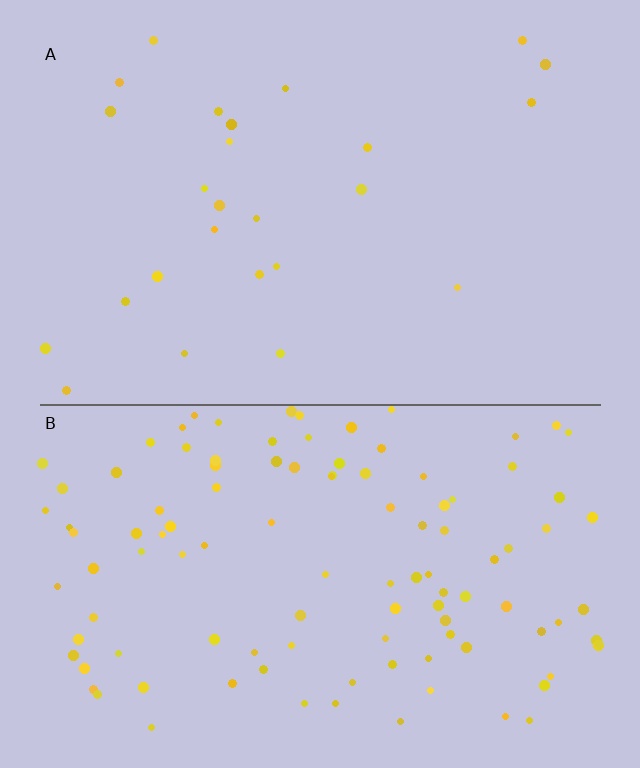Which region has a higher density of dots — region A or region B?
B (the bottom).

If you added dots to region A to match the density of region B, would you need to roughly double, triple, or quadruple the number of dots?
Approximately quadruple.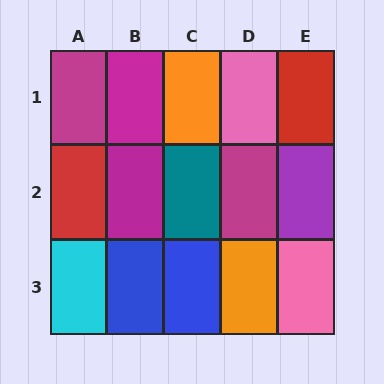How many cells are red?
2 cells are red.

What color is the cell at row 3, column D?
Orange.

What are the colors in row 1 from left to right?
Magenta, magenta, orange, pink, red.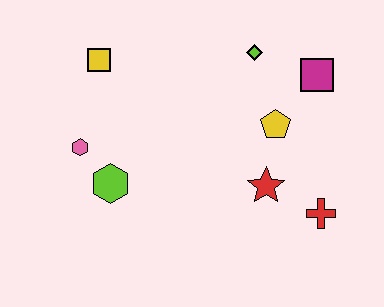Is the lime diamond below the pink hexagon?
No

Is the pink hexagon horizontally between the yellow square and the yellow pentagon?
No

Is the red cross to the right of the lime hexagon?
Yes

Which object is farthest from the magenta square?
The pink hexagon is farthest from the magenta square.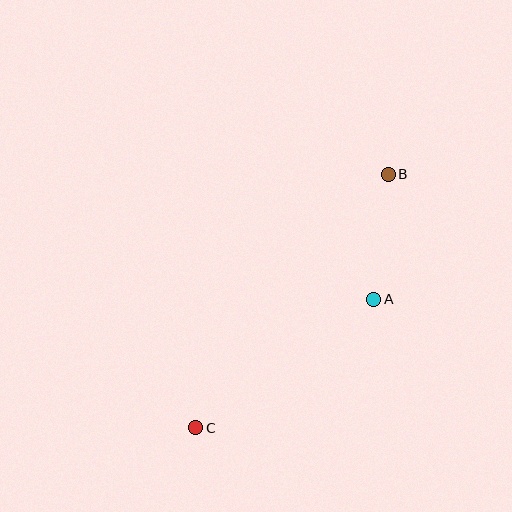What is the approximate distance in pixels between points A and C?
The distance between A and C is approximately 219 pixels.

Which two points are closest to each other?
Points A and B are closest to each other.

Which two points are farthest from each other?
Points B and C are farthest from each other.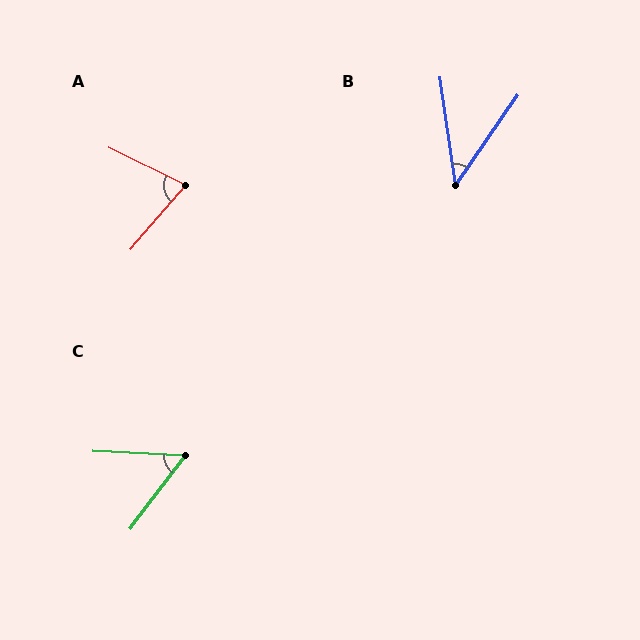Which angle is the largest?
A, at approximately 76 degrees.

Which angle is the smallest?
B, at approximately 43 degrees.